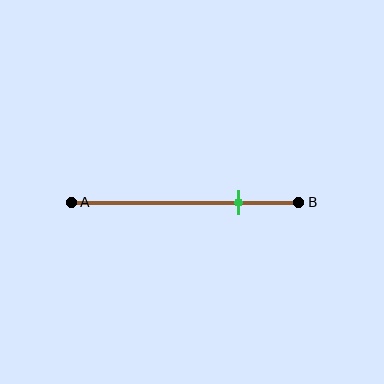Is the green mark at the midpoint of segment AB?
No, the mark is at about 75% from A, not at the 50% midpoint.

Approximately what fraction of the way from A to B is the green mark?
The green mark is approximately 75% of the way from A to B.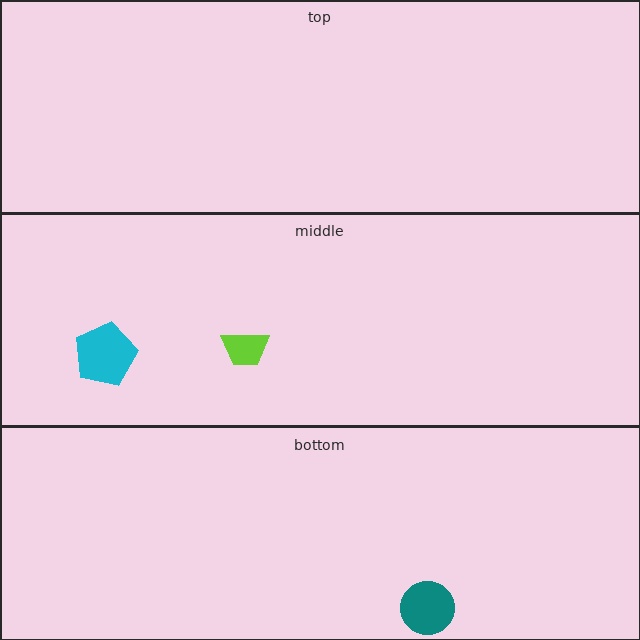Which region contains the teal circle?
The bottom region.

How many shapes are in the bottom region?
1.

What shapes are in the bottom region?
The teal circle.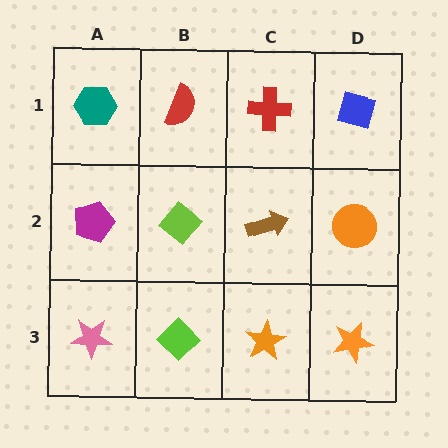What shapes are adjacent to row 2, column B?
A red semicircle (row 1, column B), a lime diamond (row 3, column B), a magenta pentagon (row 2, column A), a brown arrow (row 2, column C).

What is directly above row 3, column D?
An orange circle.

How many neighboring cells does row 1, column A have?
2.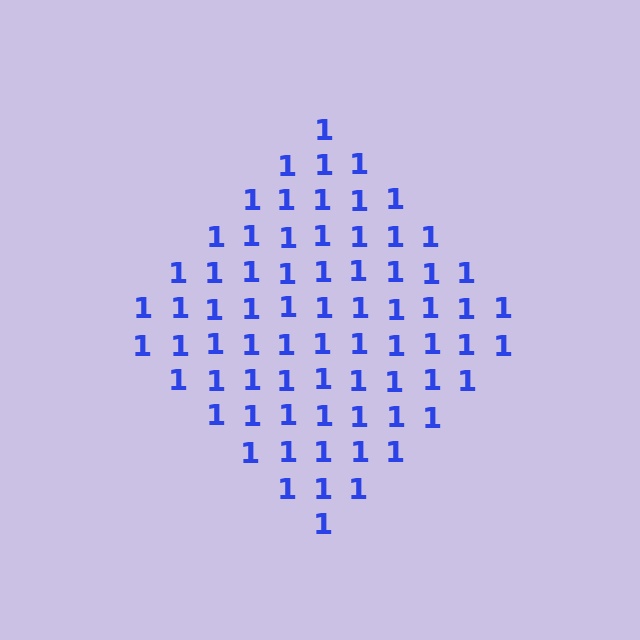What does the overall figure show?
The overall figure shows a diamond.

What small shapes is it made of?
It is made of small digit 1's.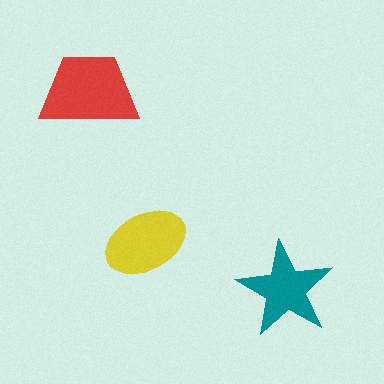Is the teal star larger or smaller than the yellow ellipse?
Smaller.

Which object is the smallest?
The teal star.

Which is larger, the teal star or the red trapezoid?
The red trapezoid.